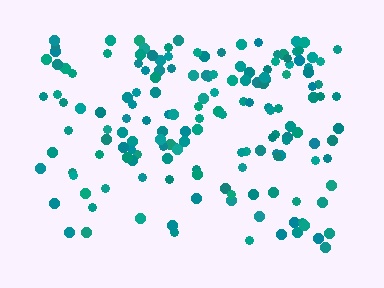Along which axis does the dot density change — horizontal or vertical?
Vertical.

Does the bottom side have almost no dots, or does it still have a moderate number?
Still a moderate number, just noticeably fewer than the top.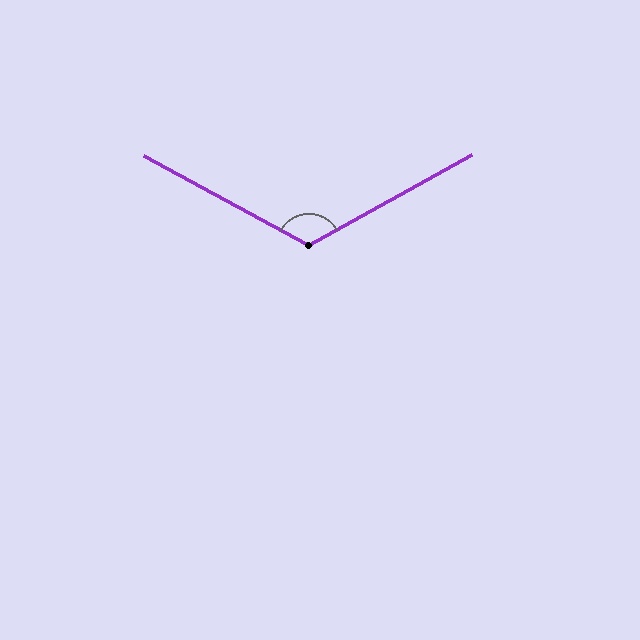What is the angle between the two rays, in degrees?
Approximately 123 degrees.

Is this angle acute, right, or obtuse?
It is obtuse.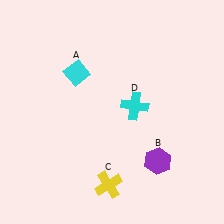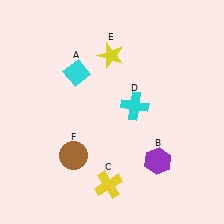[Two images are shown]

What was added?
A yellow star (E), a brown circle (F) were added in Image 2.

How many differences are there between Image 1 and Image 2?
There are 2 differences between the two images.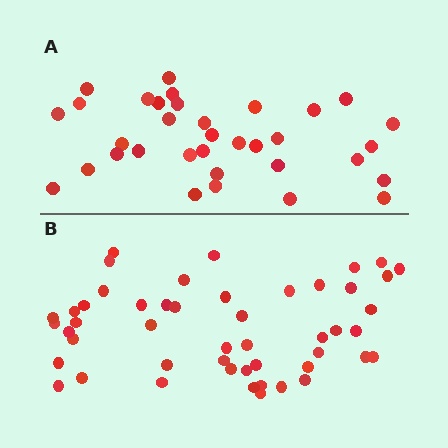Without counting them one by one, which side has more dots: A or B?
Region B (the bottom region) has more dots.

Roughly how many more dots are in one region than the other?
Region B has approximately 15 more dots than region A.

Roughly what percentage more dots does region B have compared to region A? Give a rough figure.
About 45% more.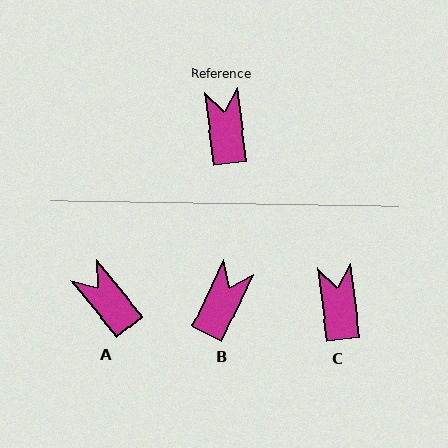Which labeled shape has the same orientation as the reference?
C.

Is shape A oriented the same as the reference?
No, it is off by about 31 degrees.